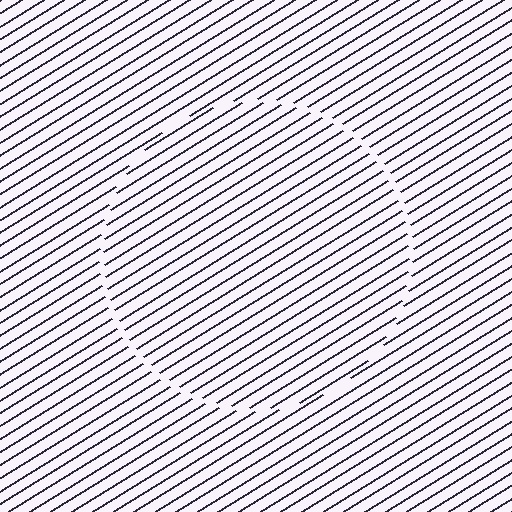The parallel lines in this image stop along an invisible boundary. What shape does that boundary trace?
An illusory circle. The interior of the shape contains the same grating, shifted by half a period — the contour is defined by the phase discontinuity where line-ends from the inner and outer gratings abut.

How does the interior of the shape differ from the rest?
The interior of the shape contains the same grating, shifted by half a period — the contour is defined by the phase discontinuity where line-ends from the inner and outer gratings abut.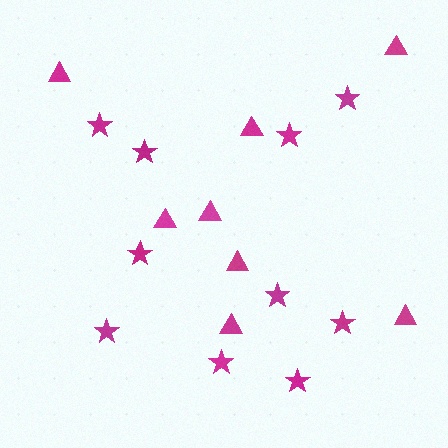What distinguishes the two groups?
There are 2 groups: one group of stars (10) and one group of triangles (8).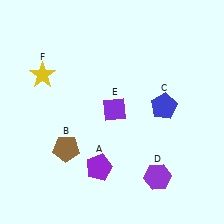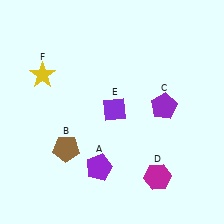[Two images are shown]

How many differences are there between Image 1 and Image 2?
There are 2 differences between the two images.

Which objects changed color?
C changed from blue to purple. D changed from purple to magenta.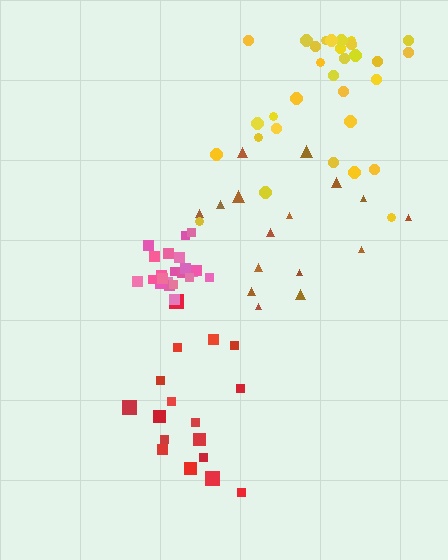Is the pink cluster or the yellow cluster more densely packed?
Pink.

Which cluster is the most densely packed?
Pink.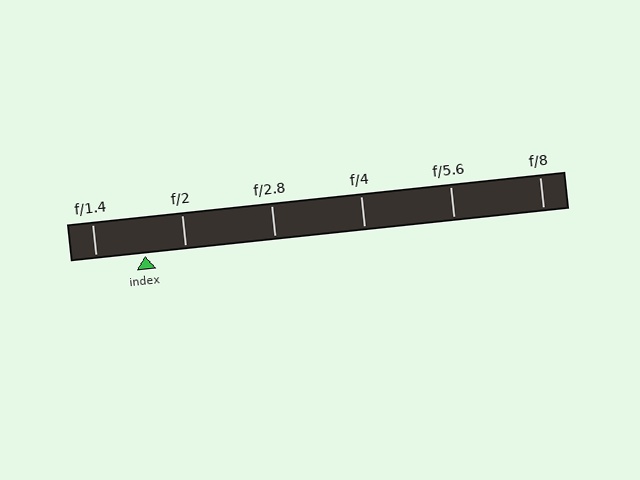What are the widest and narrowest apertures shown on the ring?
The widest aperture shown is f/1.4 and the narrowest is f/8.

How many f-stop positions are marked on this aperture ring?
There are 6 f-stop positions marked.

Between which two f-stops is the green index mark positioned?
The index mark is between f/1.4 and f/2.